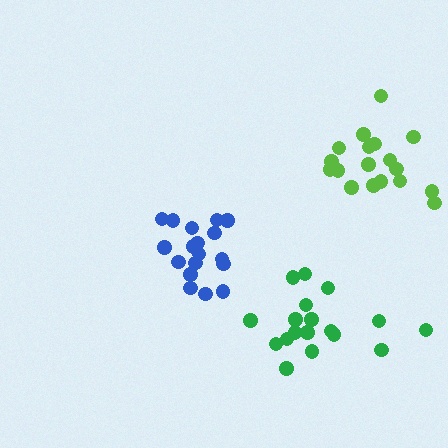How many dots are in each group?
Group 1: 18 dots, Group 2: 18 dots, Group 3: 18 dots (54 total).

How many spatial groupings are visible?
There are 3 spatial groupings.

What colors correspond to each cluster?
The clusters are colored: green, blue, lime.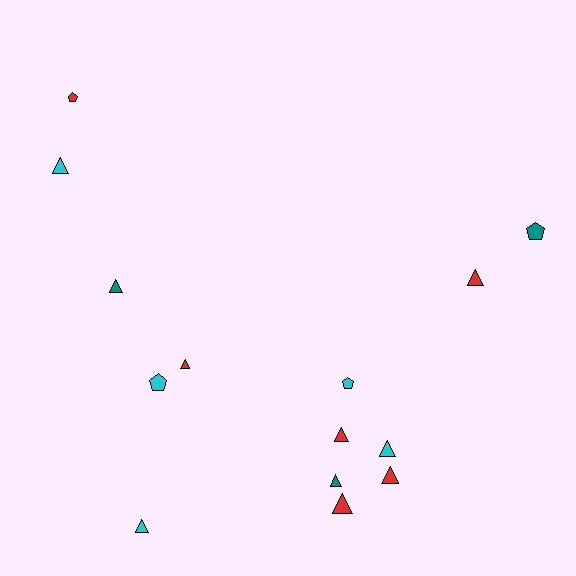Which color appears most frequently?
Red, with 6 objects.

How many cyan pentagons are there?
There are 2 cyan pentagons.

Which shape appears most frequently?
Triangle, with 10 objects.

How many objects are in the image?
There are 14 objects.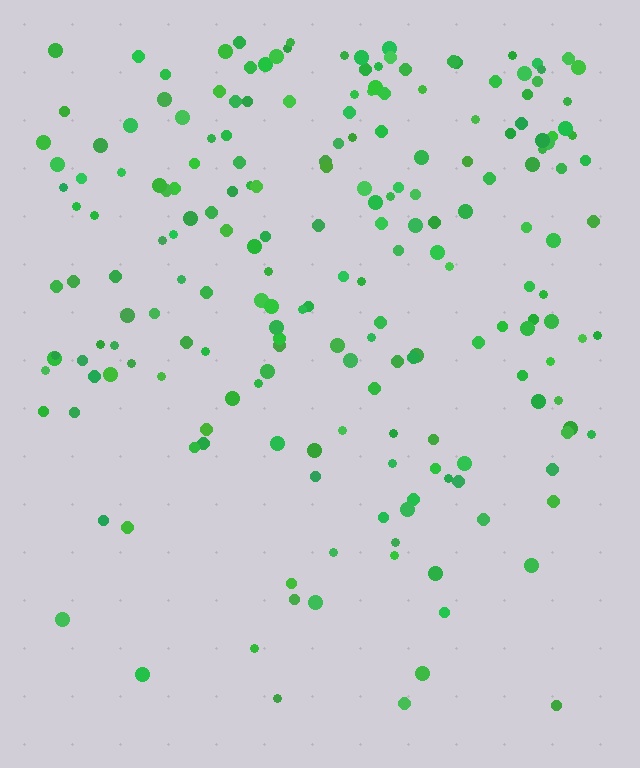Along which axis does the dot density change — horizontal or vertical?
Vertical.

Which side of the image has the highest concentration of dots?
The top.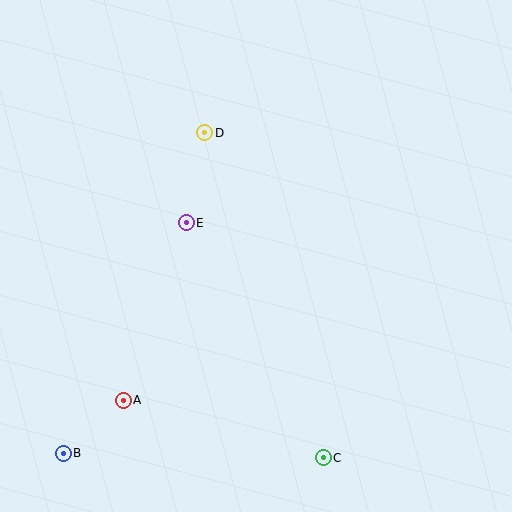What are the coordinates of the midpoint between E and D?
The midpoint between E and D is at (195, 178).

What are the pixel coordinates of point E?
Point E is at (186, 223).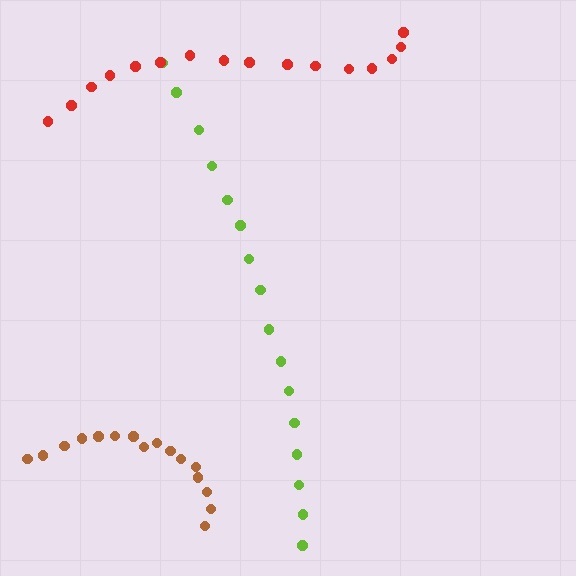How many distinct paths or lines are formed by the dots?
There are 3 distinct paths.